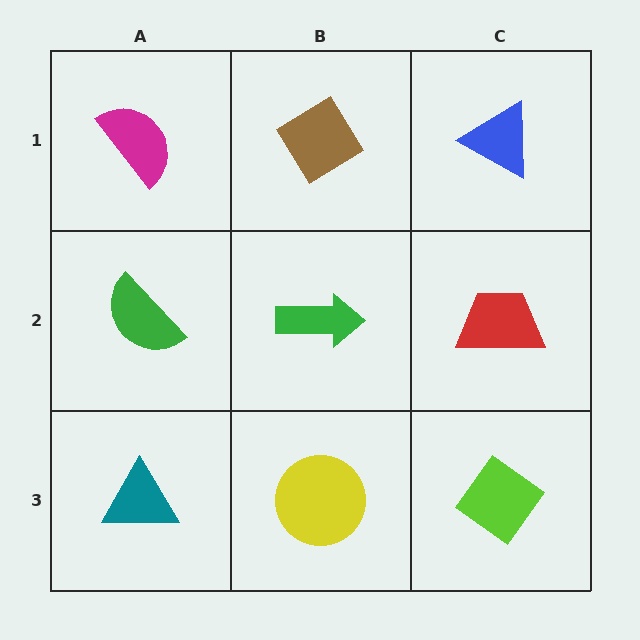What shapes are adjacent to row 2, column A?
A magenta semicircle (row 1, column A), a teal triangle (row 3, column A), a green arrow (row 2, column B).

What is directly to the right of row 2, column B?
A red trapezoid.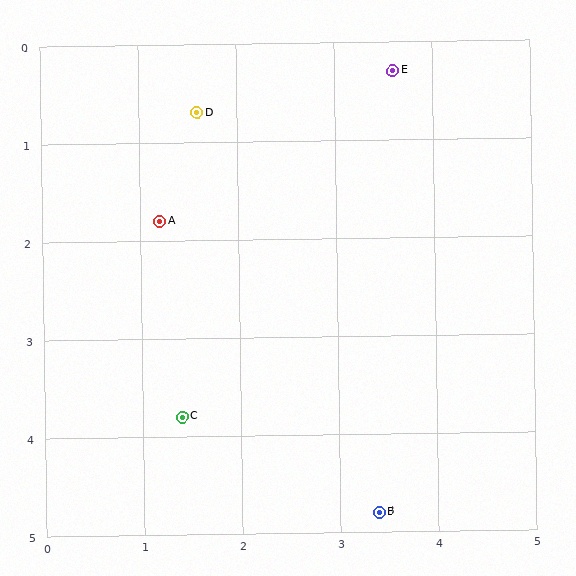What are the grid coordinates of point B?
Point B is at approximately (3.4, 4.8).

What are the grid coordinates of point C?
Point C is at approximately (1.4, 3.8).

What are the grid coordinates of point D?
Point D is at approximately (1.6, 0.7).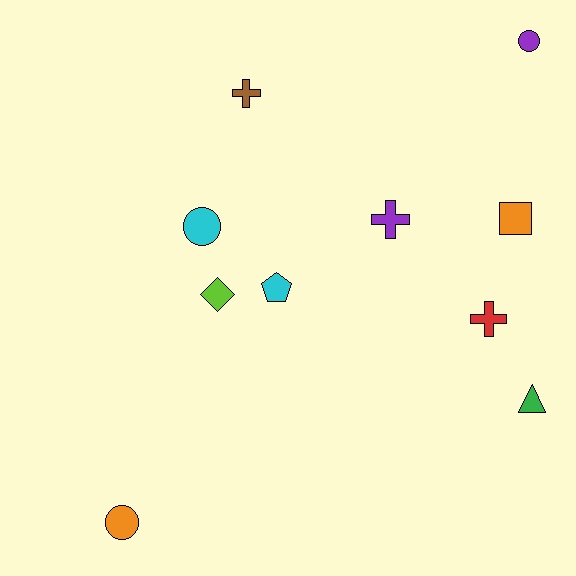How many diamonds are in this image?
There is 1 diamond.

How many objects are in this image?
There are 10 objects.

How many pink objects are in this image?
There are no pink objects.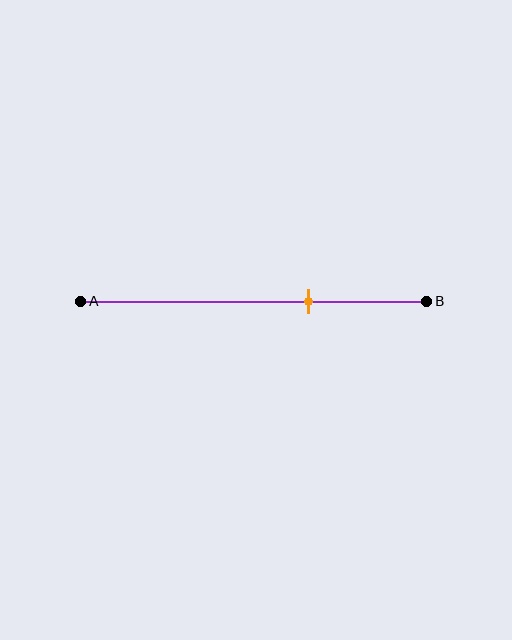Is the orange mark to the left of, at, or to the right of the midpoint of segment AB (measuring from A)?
The orange mark is to the right of the midpoint of segment AB.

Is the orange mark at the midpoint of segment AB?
No, the mark is at about 65% from A, not at the 50% midpoint.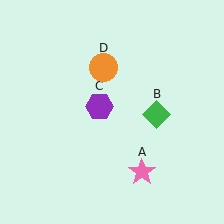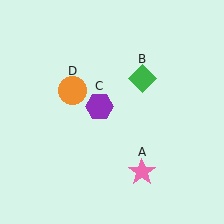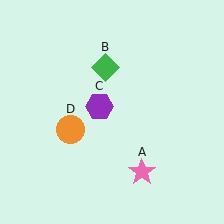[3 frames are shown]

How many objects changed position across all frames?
2 objects changed position: green diamond (object B), orange circle (object D).